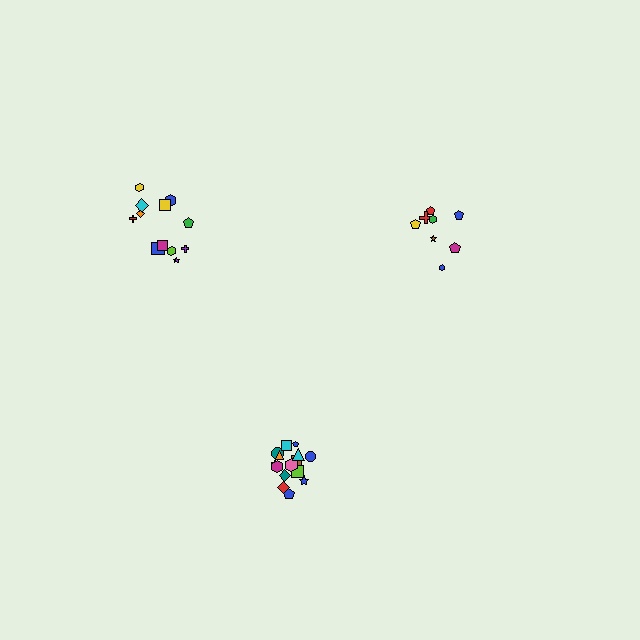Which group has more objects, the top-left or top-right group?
The top-left group.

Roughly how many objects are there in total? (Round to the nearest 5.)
Roughly 35 objects in total.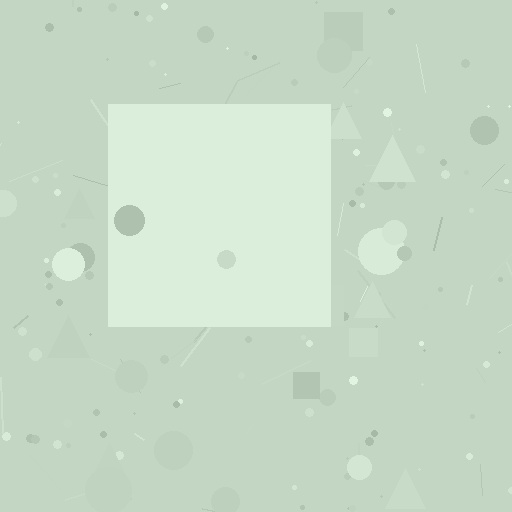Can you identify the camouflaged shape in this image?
The camouflaged shape is a square.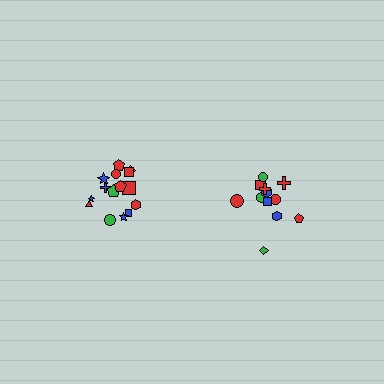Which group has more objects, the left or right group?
The left group.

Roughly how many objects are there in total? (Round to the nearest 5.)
Roughly 25 objects in total.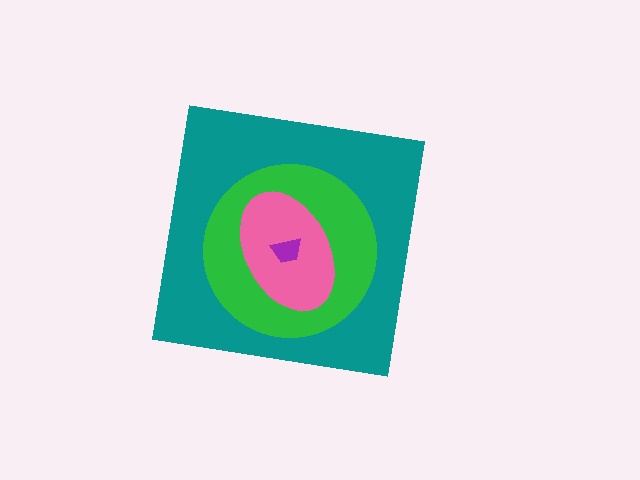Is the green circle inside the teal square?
Yes.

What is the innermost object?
The purple trapezoid.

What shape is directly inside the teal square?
The green circle.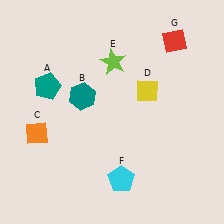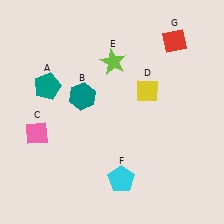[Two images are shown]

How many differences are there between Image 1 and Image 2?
There is 1 difference between the two images.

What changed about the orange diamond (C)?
In Image 1, C is orange. In Image 2, it changed to pink.